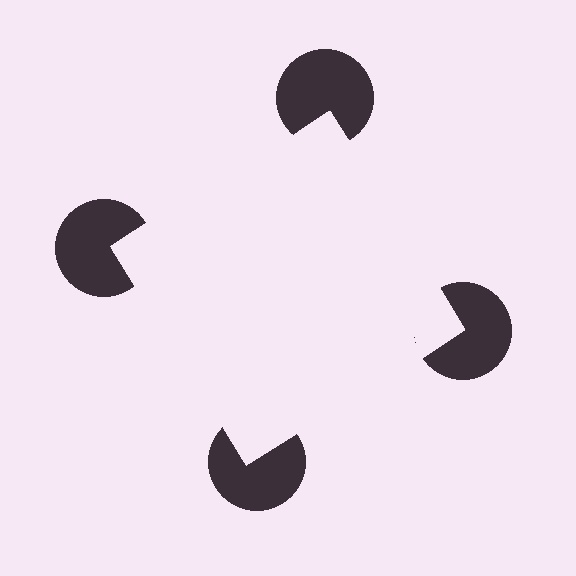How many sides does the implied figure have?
4 sides.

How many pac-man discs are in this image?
There are 4 — one at each vertex of the illusory square.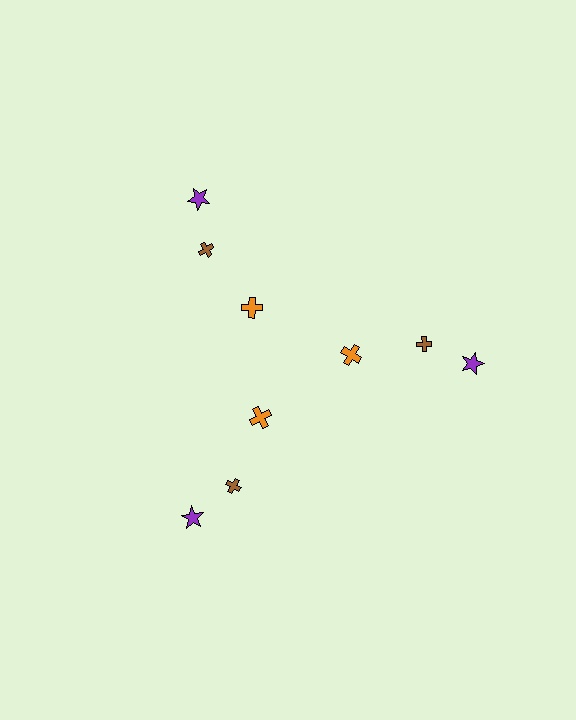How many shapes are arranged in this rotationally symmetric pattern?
There are 9 shapes, arranged in 3 groups of 3.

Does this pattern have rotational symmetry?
Yes, this pattern has 3-fold rotational symmetry. It looks the same after rotating 120 degrees around the center.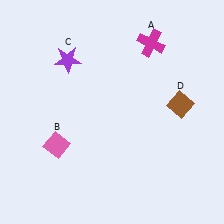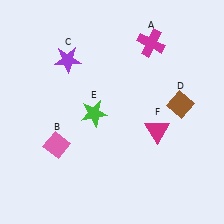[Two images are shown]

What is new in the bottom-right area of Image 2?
A magenta triangle (F) was added in the bottom-right area of Image 2.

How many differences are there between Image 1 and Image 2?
There are 2 differences between the two images.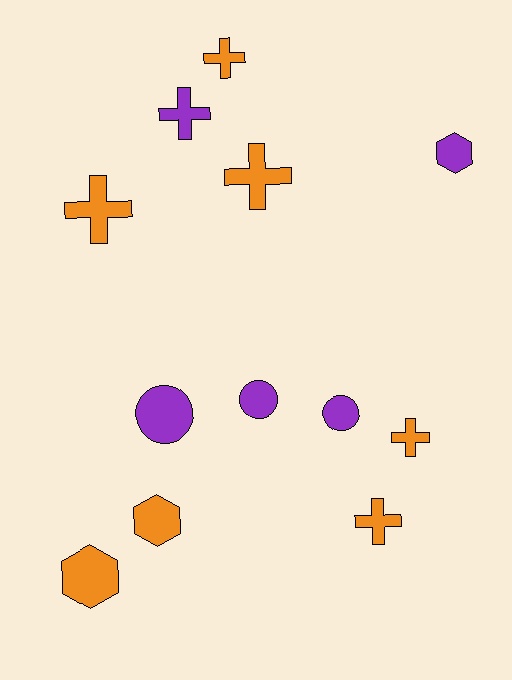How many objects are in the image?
There are 12 objects.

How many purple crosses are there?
There is 1 purple cross.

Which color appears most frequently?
Orange, with 7 objects.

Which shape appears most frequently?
Cross, with 6 objects.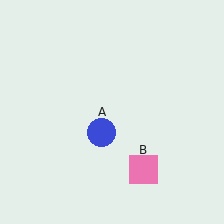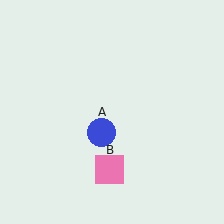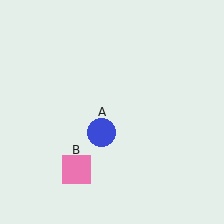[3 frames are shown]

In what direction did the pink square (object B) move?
The pink square (object B) moved left.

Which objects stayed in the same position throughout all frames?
Blue circle (object A) remained stationary.